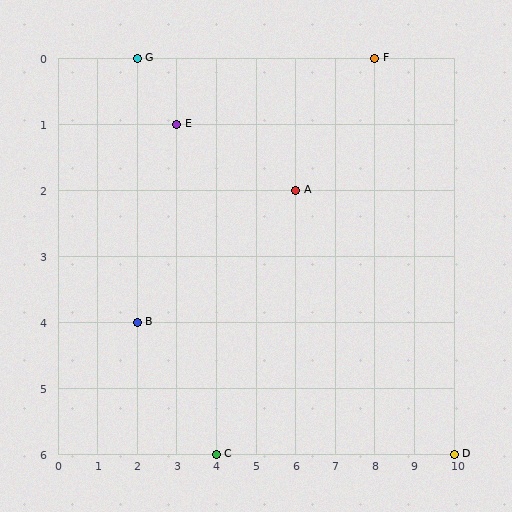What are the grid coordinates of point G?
Point G is at grid coordinates (2, 0).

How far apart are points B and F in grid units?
Points B and F are 6 columns and 4 rows apart (about 7.2 grid units diagonally).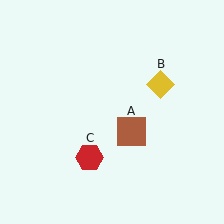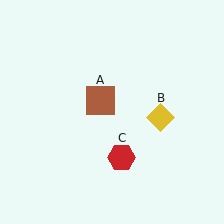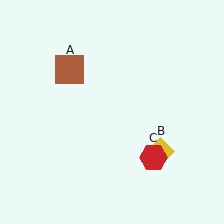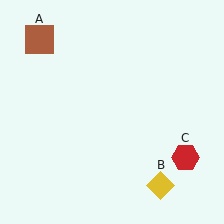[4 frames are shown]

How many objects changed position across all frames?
3 objects changed position: brown square (object A), yellow diamond (object B), red hexagon (object C).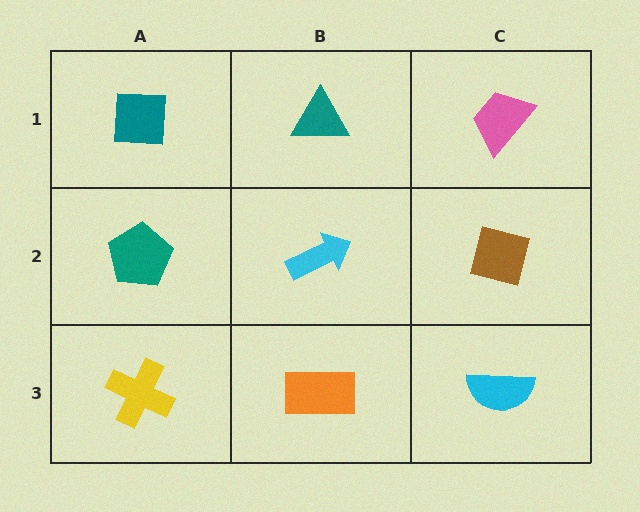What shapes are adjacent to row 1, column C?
A brown square (row 2, column C), a teal triangle (row 1, column B).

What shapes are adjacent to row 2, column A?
A teal square (row 1, column A), a yellow cross (row 3, column A), a cyan arrow (row 2, column B).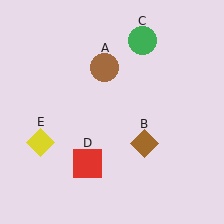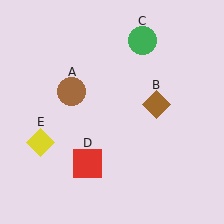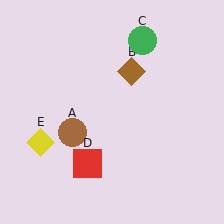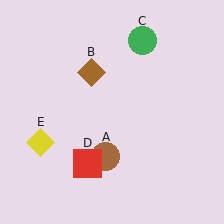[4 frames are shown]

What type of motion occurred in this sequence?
The brown circle (object A), brown diamond (object B) rotated counterclockwise around the center of the scene.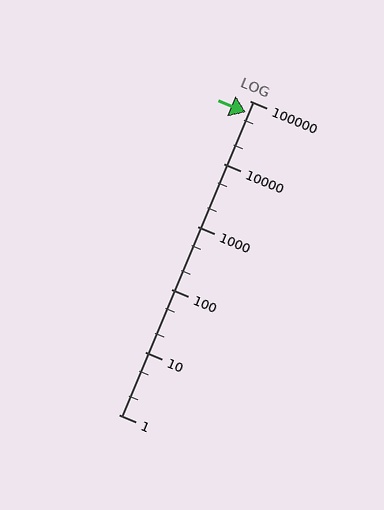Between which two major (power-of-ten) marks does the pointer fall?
The pointer is between 10000 and 100000.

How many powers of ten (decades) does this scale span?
The scale spans 5 decades, from 1 to 100000.